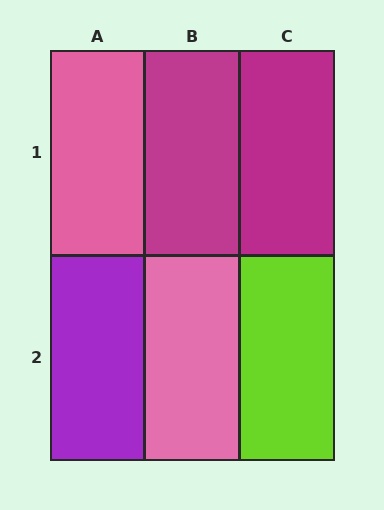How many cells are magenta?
2 cells are magenta.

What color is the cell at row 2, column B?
Pink.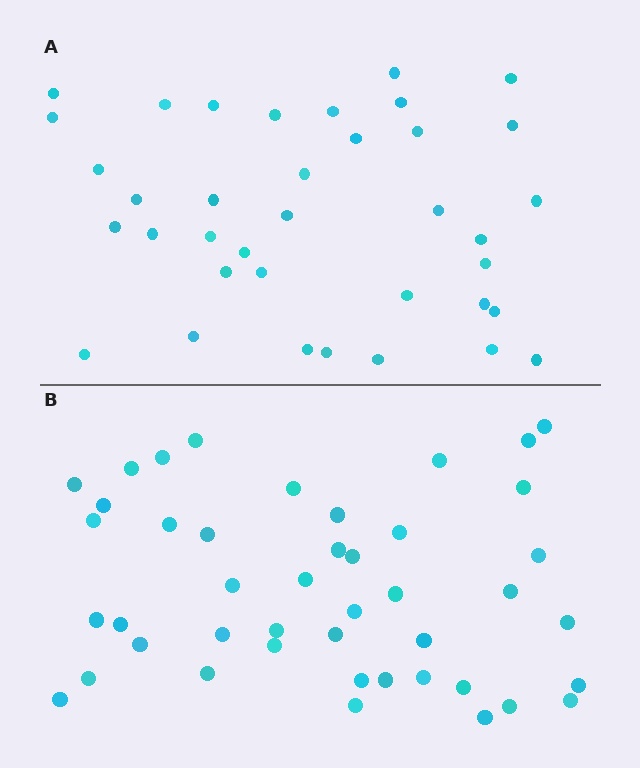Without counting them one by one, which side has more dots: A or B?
Region B (the bottom region) has more dots.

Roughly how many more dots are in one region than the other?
Region B has roughly 8 or so more dots than region A.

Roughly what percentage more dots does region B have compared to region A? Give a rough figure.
About 20% more.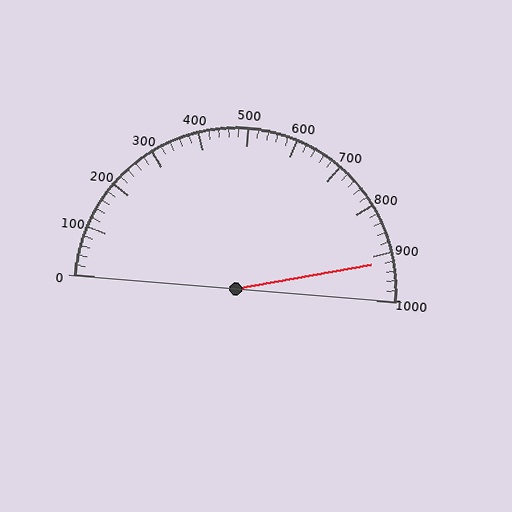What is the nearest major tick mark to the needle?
The nearest major tick mark is 900.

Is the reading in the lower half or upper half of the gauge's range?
The reading is in the upper half of the range (0 to 1000).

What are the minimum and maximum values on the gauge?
The gauge ranges from 0 to 1000.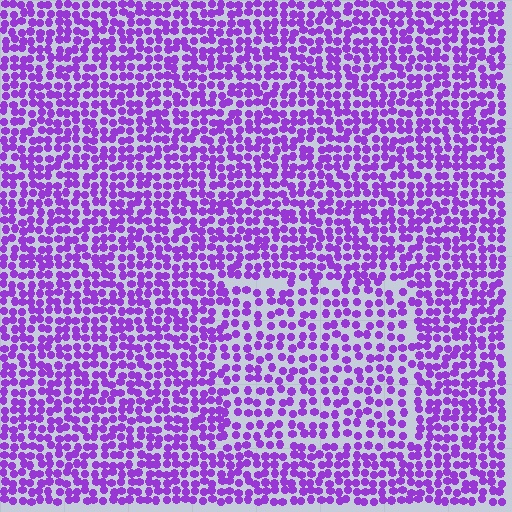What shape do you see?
I see a rectangle.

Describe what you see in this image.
The image contains small purple elements arranged at two different densities. A rectangle-shaped region is visible where the elements are less densely packed than the surrounding area.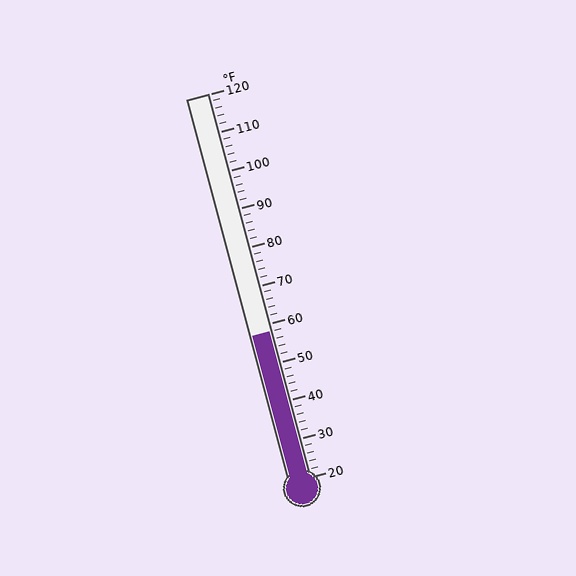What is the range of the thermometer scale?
The thermometer scale ranges from 20°F to 120°F.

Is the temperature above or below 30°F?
The temperature is above 30°F.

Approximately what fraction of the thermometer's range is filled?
The thermometer is filled to approximately 40% of its range.